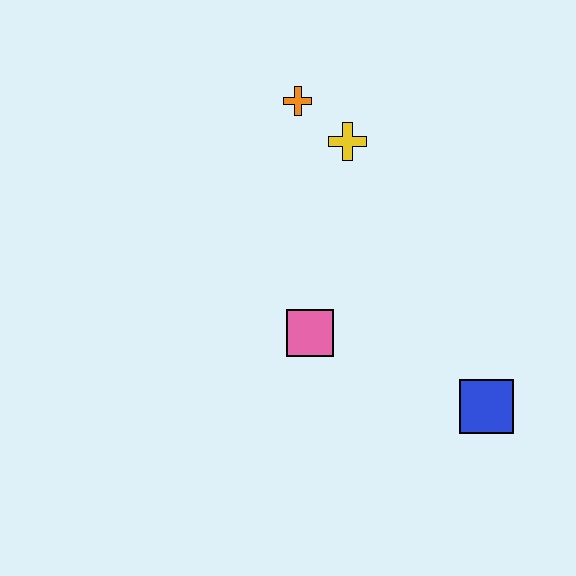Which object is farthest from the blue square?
The orange cross is farthest from the blue square.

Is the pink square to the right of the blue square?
No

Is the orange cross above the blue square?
Yes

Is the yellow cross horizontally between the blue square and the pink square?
Yes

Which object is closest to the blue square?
The pink square is closest to the blue square.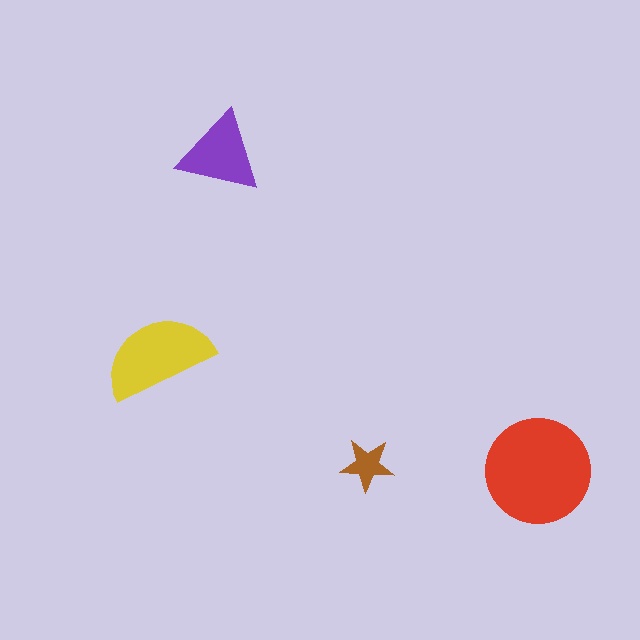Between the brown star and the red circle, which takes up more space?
The red circle.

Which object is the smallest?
The brown star.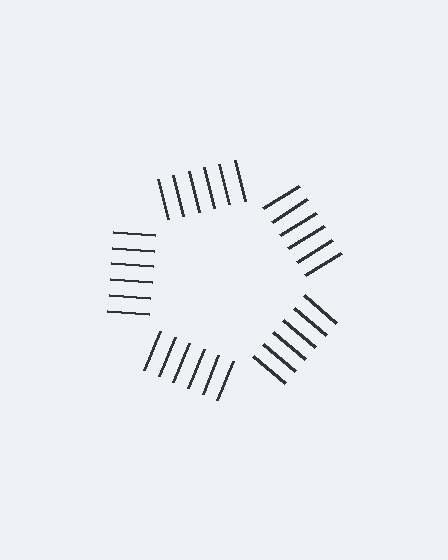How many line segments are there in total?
30 — 6 along each of the 5 edges.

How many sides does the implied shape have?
5 sides — the line-ends trace a pentagon.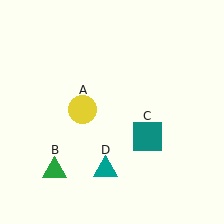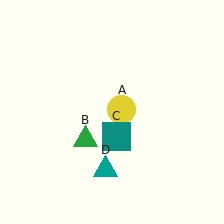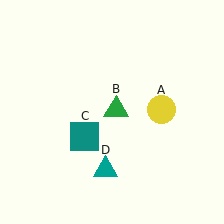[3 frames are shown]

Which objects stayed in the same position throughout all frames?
Teal triangle (object D) remained stationary.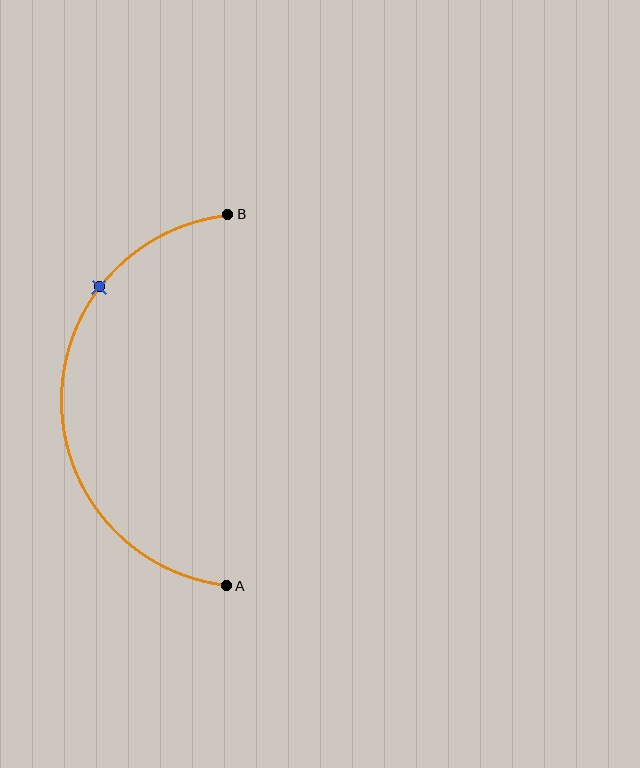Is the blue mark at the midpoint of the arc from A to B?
No. The blue mark lies on the arc but is closer to endpoint B. The arc midpoint would be at the point on the curve equidistant along the arc from both A and B.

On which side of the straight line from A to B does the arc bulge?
The arc bulges to the left of the straight line connecting A and B.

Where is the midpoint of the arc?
The arc midpoint is the point on the curve farthest from the straight line joining A and B. It sits to the left of that line.